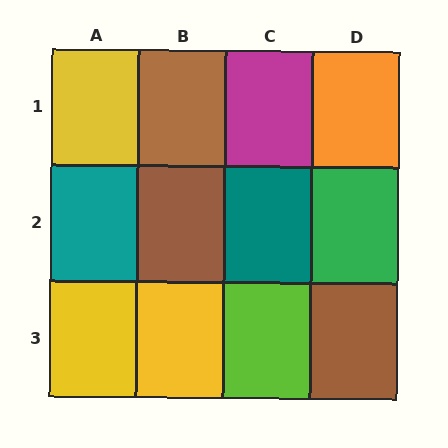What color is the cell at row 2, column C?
Teal.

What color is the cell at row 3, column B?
Yellow.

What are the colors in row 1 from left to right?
Yellow, brown, magenta, orange.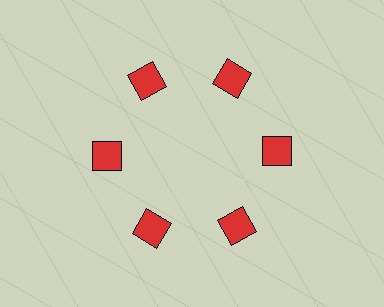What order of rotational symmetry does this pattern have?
This pattern has 6-fold rotational symmetry.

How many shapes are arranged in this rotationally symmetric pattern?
There are 6 shapes, arranged in 6 groups of 1.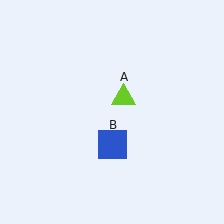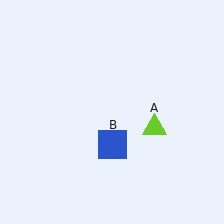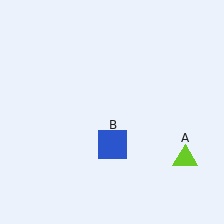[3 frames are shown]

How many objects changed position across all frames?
1 object changed position: lime triangle (object A).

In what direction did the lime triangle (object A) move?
The lime triangle (object A) moved down and to the right.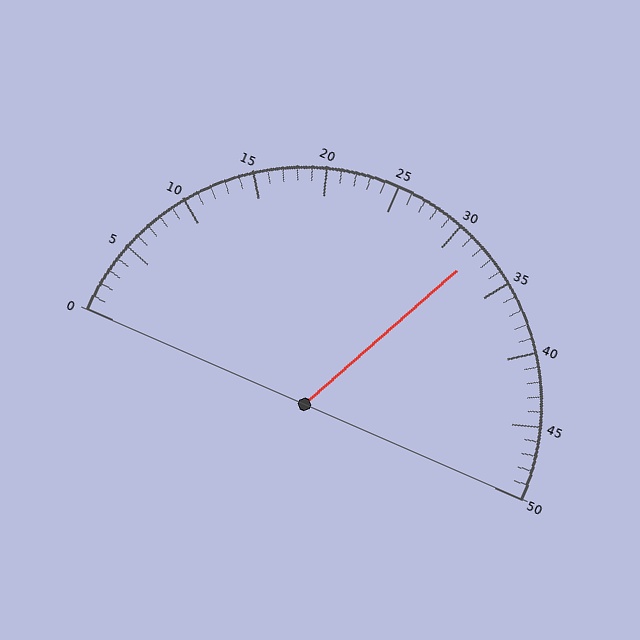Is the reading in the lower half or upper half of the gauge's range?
The reading is in the upper half of the range (0 to 50).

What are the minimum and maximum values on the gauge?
The gauge ranges from 0 to 50.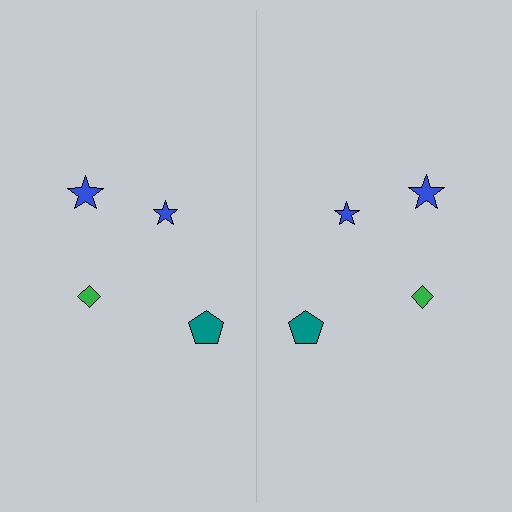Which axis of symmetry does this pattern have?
The pattern has a vertical axis of symmetry running through the center of the image.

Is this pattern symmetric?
Yes, this pattern has bilateral (reflection) symmetry.